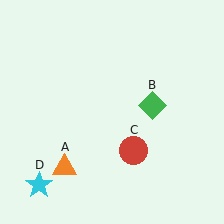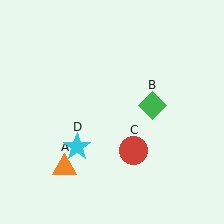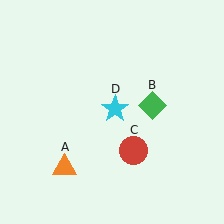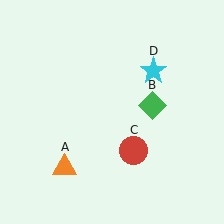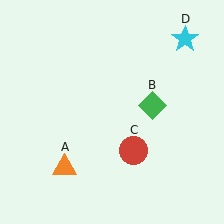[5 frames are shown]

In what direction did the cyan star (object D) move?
The cyan star (object D) moved up and to the right.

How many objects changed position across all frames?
1 object changed position: cyan star (object D).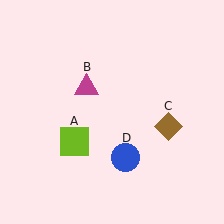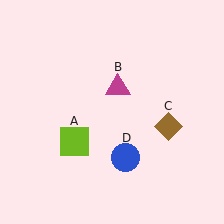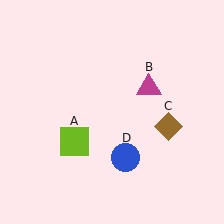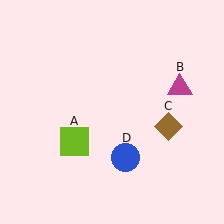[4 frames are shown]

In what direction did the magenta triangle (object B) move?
The magenta triangle (object B) moved right.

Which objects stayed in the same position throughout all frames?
Lime square (object A) and brown diamond (object C) and blue circle (object D) remained stationary.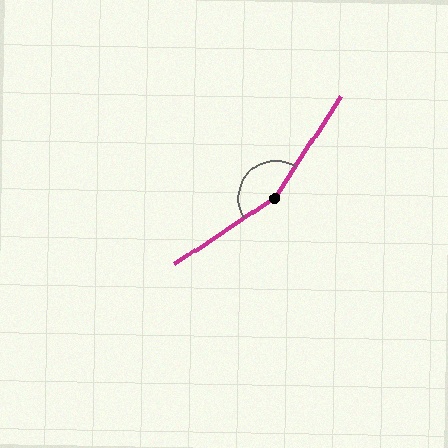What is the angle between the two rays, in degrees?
Approximately 156 degrees.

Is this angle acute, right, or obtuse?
It is obtuse.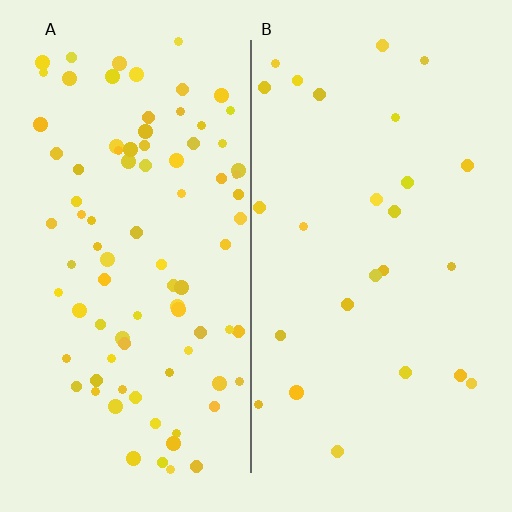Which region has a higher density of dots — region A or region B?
A (the left).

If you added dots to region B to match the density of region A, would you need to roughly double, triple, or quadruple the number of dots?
Approximately triple.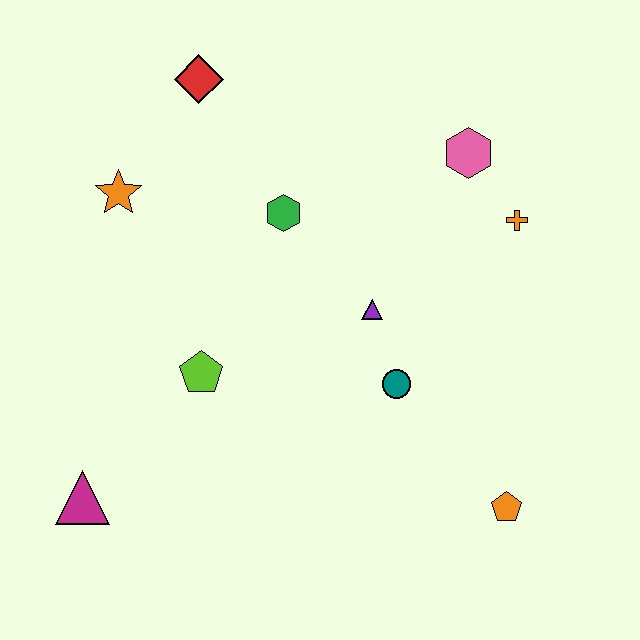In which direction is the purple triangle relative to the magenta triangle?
The purple triangle is to the right of the magenta triangle.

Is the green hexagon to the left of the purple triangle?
Yes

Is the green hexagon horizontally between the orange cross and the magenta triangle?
Yes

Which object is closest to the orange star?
The red diamond is closest to the orange star.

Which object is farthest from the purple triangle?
The magenta triangle is farthest from the purple triangle.